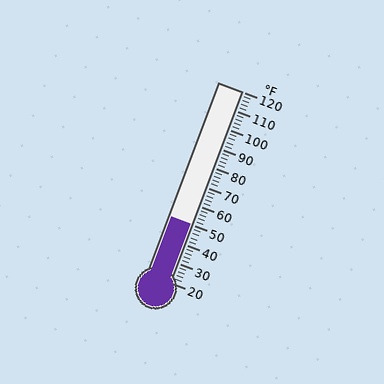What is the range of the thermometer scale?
The thermometer scale ranges from 20°F to 120°F.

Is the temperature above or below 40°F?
The temperature is above 40°F.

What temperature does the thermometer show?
The thermometer shows approximately 50°F.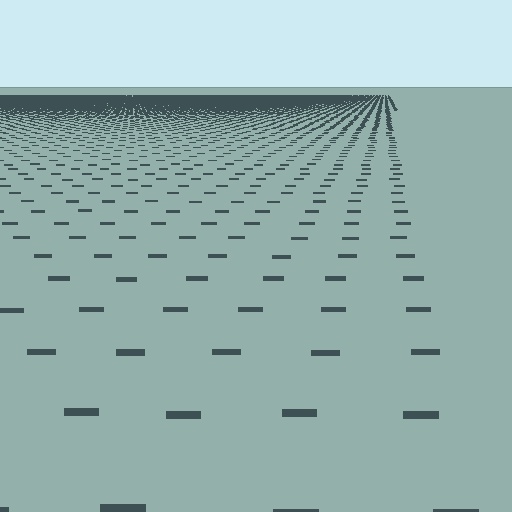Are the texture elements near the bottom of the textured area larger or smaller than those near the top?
Larger. Near the bottom, elements are closer to the viewer and appear at a bigger on-screen size.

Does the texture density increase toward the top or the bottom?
Density increases toward the top.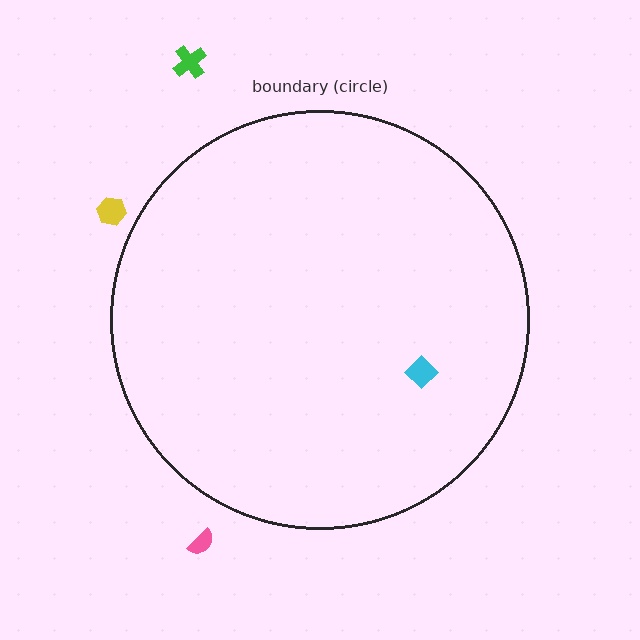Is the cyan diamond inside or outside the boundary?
Inside.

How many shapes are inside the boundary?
1 inside, 3 outside.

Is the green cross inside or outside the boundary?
Outside.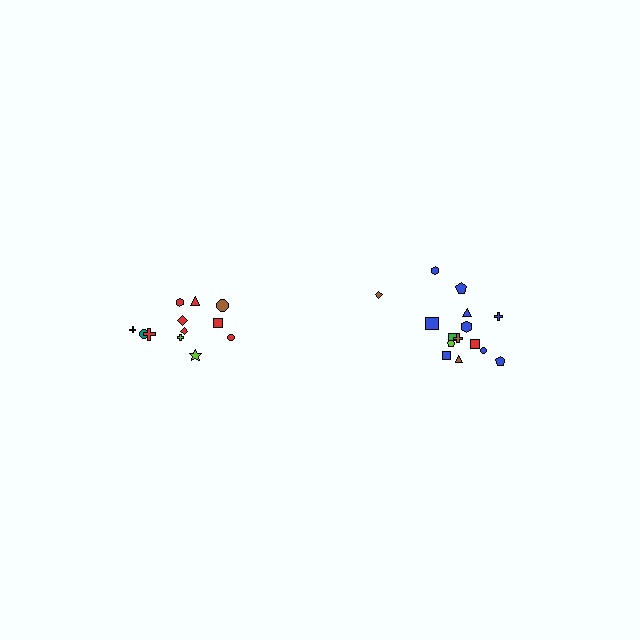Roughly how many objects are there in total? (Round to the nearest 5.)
Roughly 25 objects in total.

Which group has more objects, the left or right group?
The right group.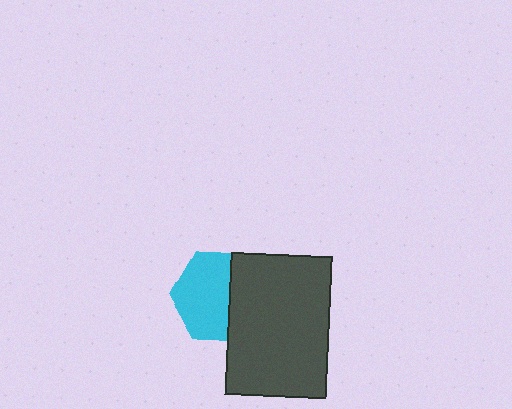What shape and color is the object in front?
The object in front is a dark gray rectangle.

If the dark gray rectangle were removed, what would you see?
You would see the complete cyan hexagon.